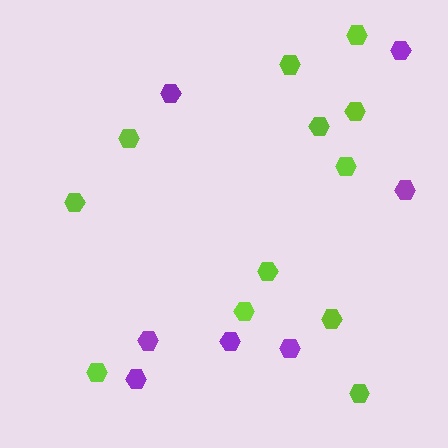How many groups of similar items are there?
There are 2 groups: one group of purple hexagons (7) and one group of lime hexagons (12).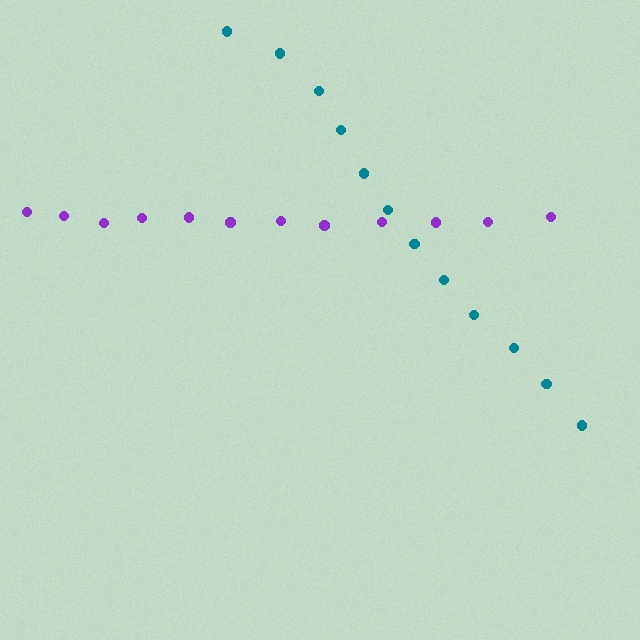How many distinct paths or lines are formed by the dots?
There are 2 distinct paths.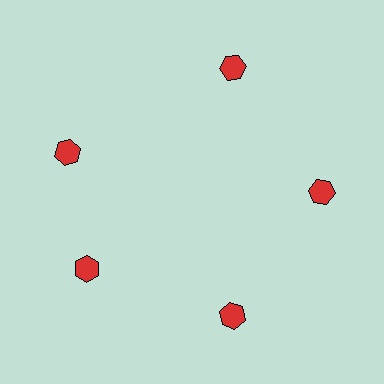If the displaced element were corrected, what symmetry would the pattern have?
It would have 5-fold rotational symmetry — the pattern would map onto itself every 72 degrees.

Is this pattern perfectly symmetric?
No. The 5 red hexagons are arranged in a ring, but one element near the 10 o'clock position is rotated out of alignment along the ring, breaking the 5-fold rotational symmetry.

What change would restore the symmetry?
The symmetry would be restored by rotating it back into even spacing with its neighbors so that all 5 hexagons sit at equal angles and equal distance from the center.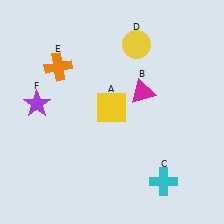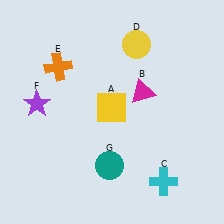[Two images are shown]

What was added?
A teal circle (G) was added in Image 2.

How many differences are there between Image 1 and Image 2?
There is 1 difference between the two images.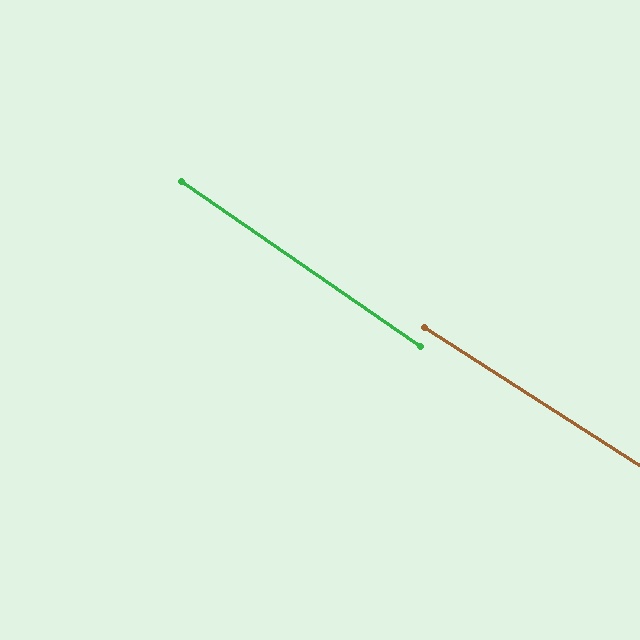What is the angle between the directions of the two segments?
Approximately 2 degrees.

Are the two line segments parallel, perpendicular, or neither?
Parallel — their directions differ by only 1.9°.